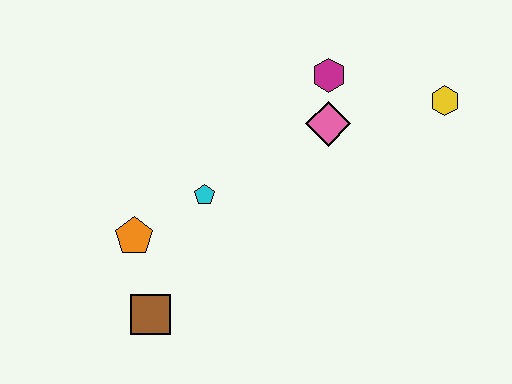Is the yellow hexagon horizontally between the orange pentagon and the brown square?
No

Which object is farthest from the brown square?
The yellow hexagon is farthest from the brown square.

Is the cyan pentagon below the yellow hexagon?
Yes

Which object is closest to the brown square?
The orange pentagon is closest to the brown square.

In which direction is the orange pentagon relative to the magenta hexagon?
The orange pentagon is to the left of the magenta hexagon.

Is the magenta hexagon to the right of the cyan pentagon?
Yes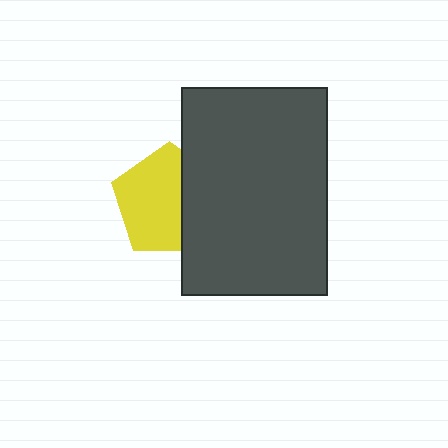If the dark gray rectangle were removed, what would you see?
You would see the complete yellow pentagon.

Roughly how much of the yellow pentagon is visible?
About half of it is visible (roughly 65%).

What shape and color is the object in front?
The object in front is a dark gray rectangle.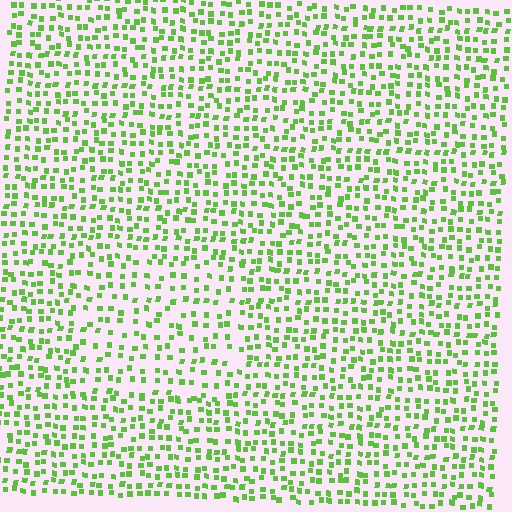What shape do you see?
I see a rectangle.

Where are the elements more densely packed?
The elements are more densely packed outside the rectangle boundary.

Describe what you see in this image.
The image contains small lime elements arranged at two different densities. A rectangle-shaped region is visible where the elements are less densely packed than the surrounding area.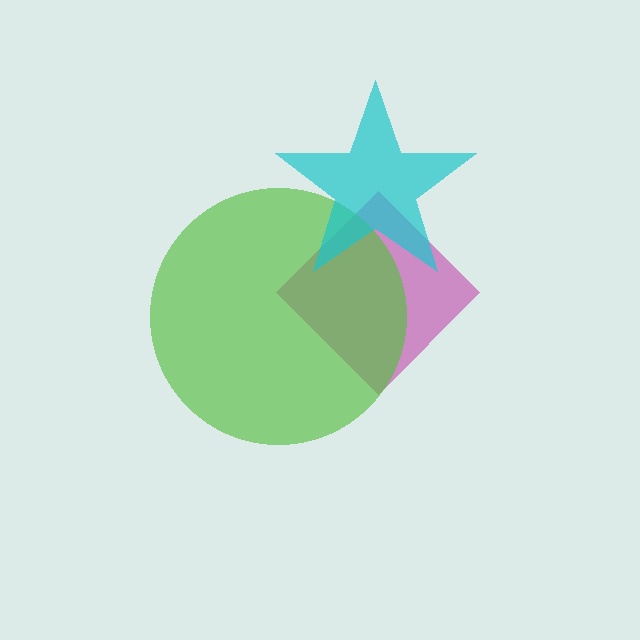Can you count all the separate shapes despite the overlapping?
Yes, there are 3 separate shapes.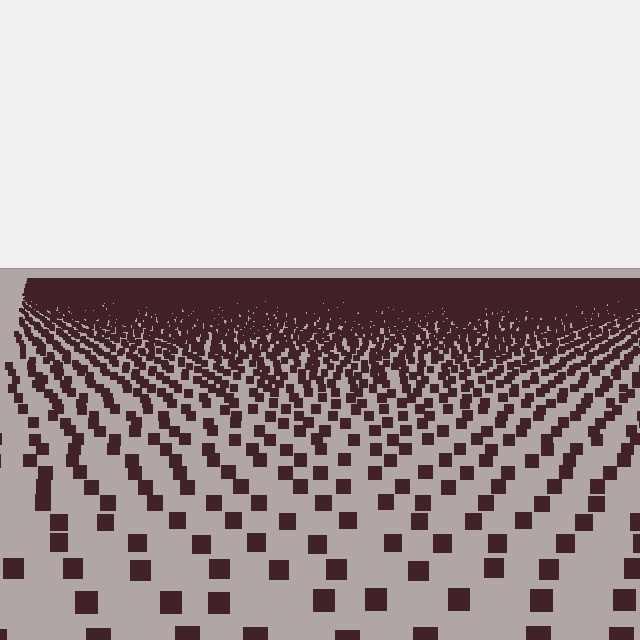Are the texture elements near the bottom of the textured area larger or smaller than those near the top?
Larger. Near the bottom, elements are closer to the viewer and appear at a bigger on-screen size.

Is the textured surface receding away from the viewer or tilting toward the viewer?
The surface is receding away from the viewer. Texture elements get smaller and denser toward the top.